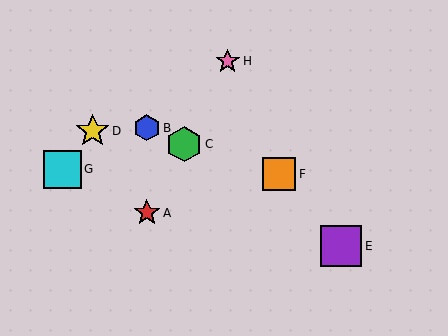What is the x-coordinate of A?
Object A is at x≈147.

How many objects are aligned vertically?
2 objects (A, B) are aligned vertically.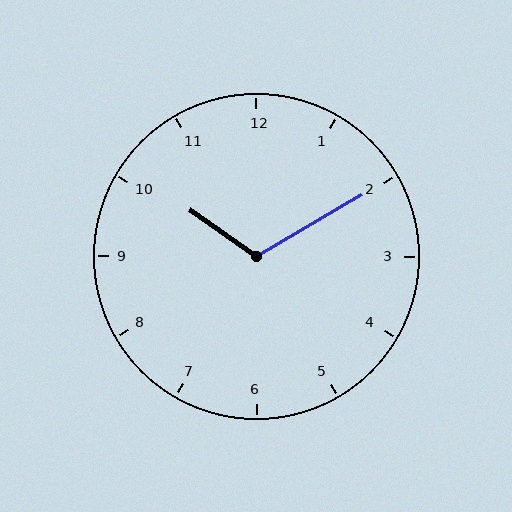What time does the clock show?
10:10.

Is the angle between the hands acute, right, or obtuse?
It is obtuse.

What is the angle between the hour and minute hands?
Approximately 115 degrees.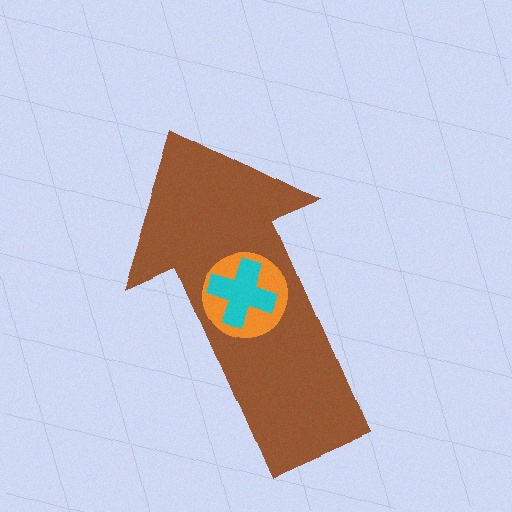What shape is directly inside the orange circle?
The cyan cross.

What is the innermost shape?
The cyan cross.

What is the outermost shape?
The brown arrow.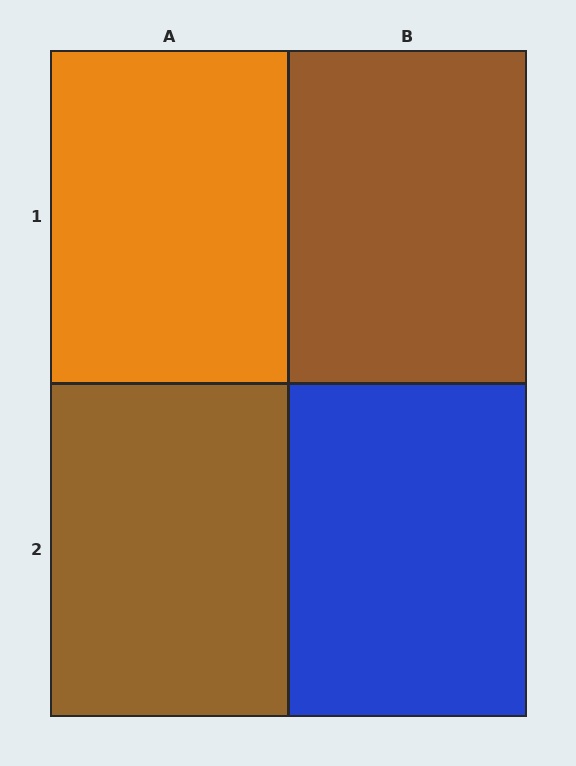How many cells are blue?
1 cell is blue.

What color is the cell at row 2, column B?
Blue.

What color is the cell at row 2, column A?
Brown.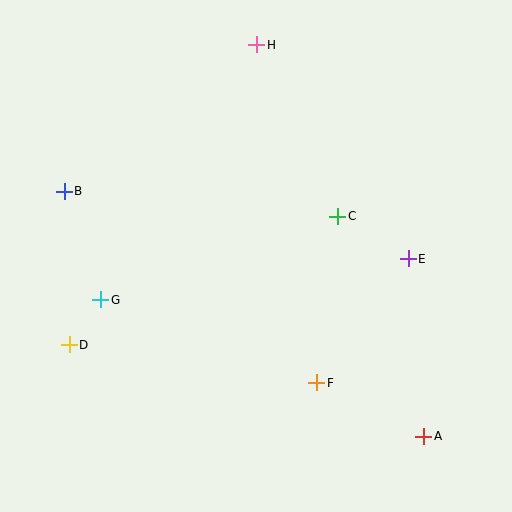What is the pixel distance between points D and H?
The distance between D and H is 354 pixels.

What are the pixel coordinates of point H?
Point H is at (257, 45).